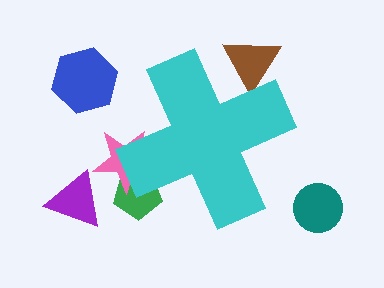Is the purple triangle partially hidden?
No, the purple triangle is fully visible.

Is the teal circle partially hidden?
No, the teal circle is fully visible.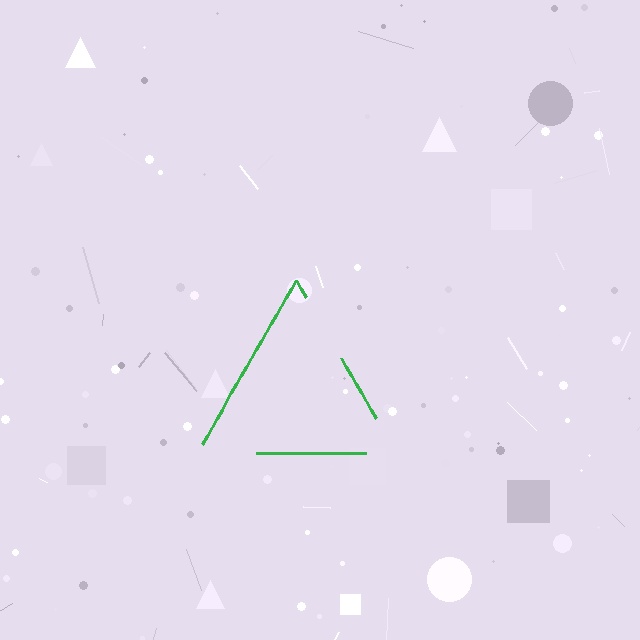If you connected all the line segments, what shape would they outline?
They would outline a triangle.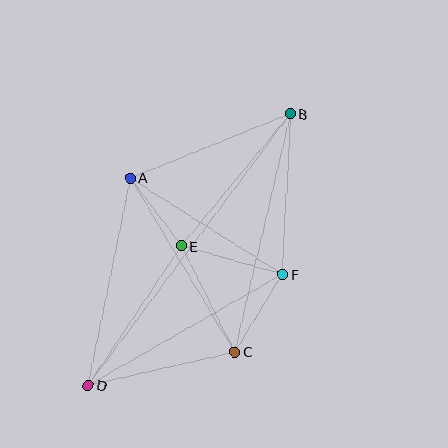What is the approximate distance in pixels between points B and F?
The distance between B and F is approximately 161 pixels.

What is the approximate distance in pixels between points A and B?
The distance between A and B is approximately 173 pixels.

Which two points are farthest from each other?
Points B and D are farthest from each other.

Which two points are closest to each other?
Points A and E are closest to each other.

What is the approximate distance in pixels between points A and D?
The distance between A and D is approximately 212 pixels.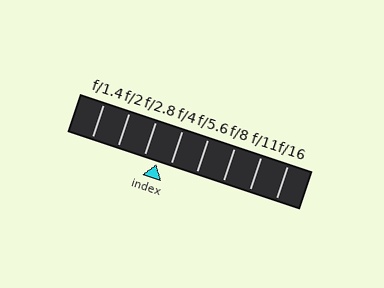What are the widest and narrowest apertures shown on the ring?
The widest aperture shown is f/1.4 and the narrowest is f/16.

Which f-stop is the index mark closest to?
The index mark is closest to f/4.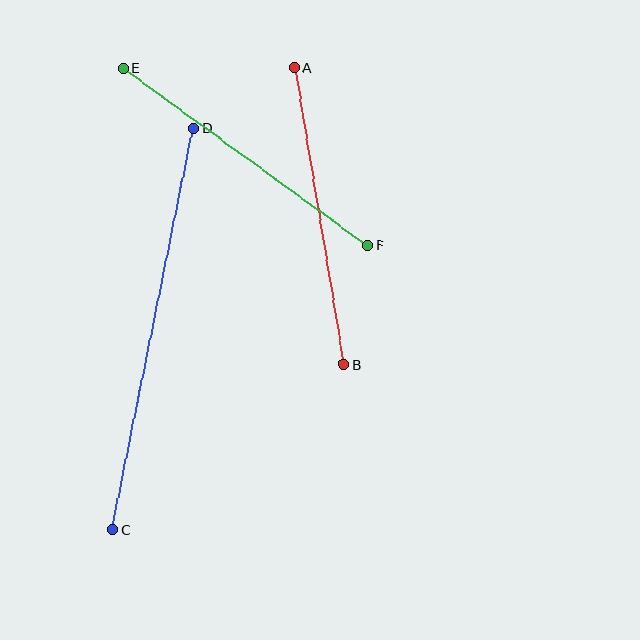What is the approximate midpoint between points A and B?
The midpoint is at approximately (319, 216) pixels.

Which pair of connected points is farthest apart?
Points C and D are farthest apart.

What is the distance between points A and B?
The distance is approximately 301 pixels.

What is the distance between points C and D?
The distance is approximately 410 pixels.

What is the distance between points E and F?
The distance is approximately 302 pixels.